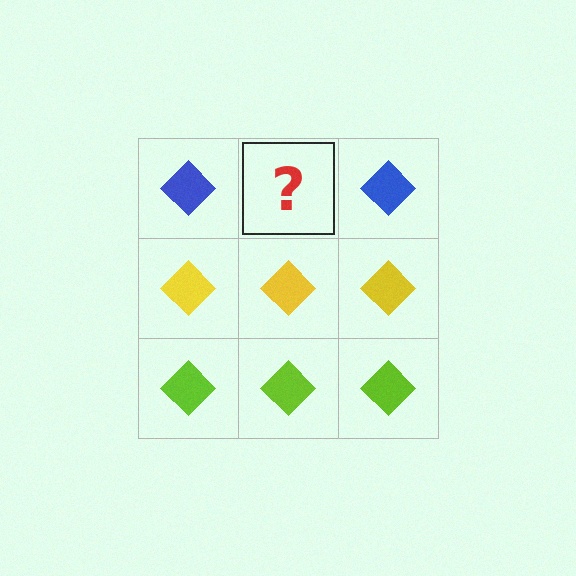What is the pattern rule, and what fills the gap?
The rule is that each row has a consistent color. The gap should be filled with a blue diamond.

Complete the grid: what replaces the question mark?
The question mark should be replaced with a blue diamond.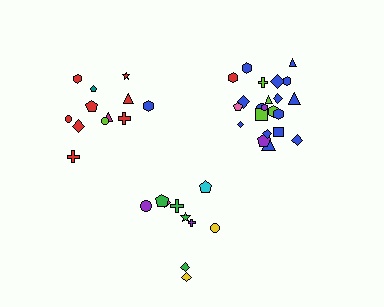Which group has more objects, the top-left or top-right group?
The top-right group.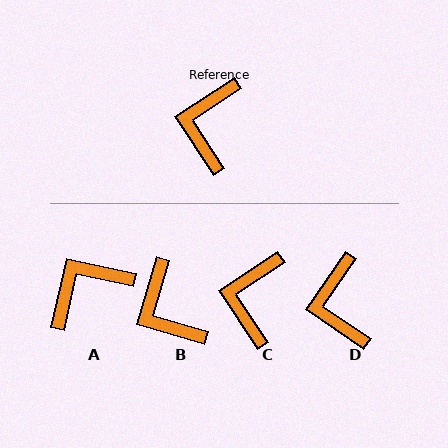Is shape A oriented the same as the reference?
No, it is off by about 46 degrees.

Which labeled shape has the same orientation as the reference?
C.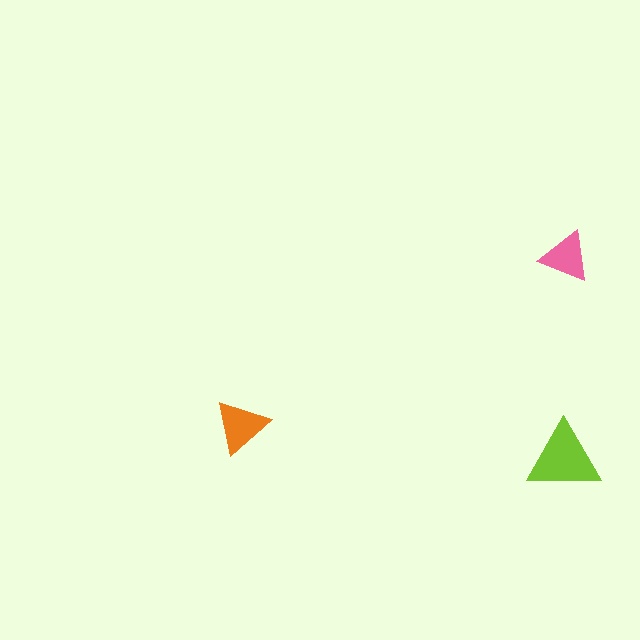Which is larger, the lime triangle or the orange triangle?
The lime one.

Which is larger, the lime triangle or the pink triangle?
The lime one.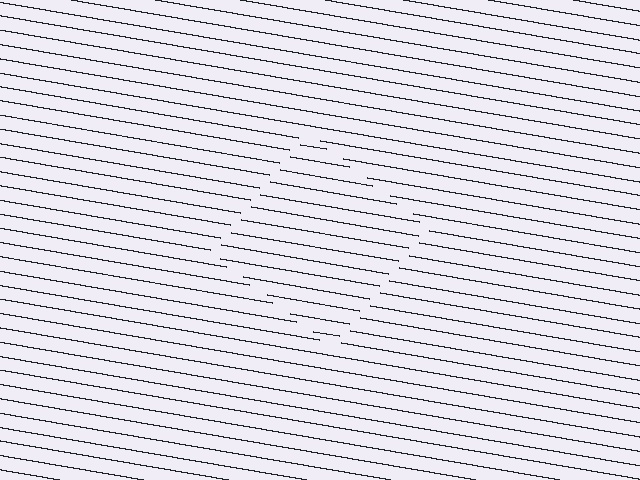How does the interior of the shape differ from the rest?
The interior of the shape contains the same grating, shifted by half a period — the contour is defined by the phase discontinuity where line-ends from the inner and outer gratings abut.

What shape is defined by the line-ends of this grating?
An illusory square. The interior of the shape contains the same grating, shifted by half a period — the contour is defined by the phase discontinuity where line-ends from the inner and outer gratings abut.